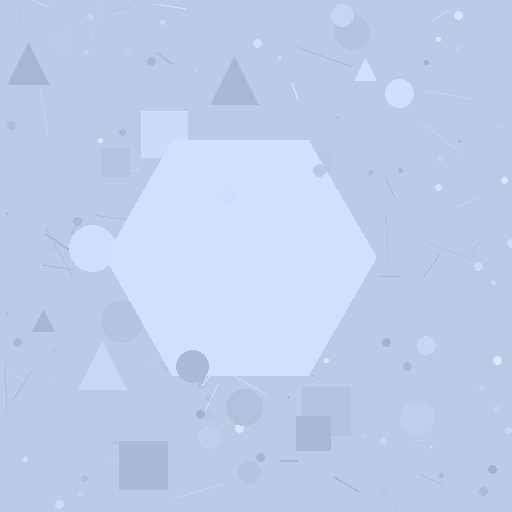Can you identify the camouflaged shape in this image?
The camouflaged shape is a hexagon.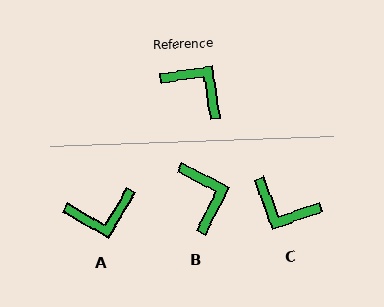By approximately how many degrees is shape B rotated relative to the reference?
Approximately 35 degrees clockwise.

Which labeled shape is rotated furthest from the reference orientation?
C, about 168 degrees away.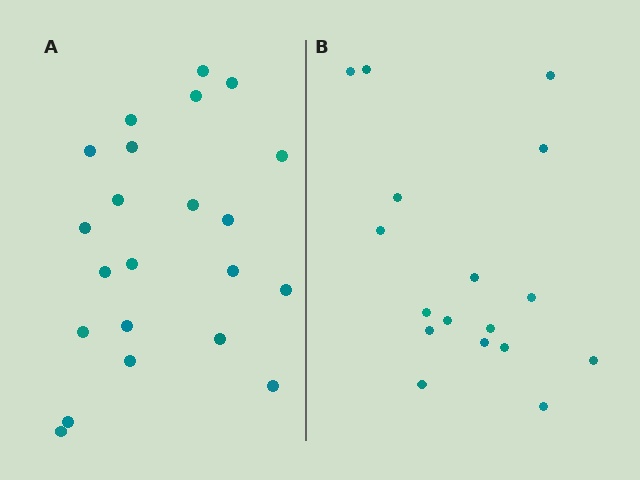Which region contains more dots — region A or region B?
Region A (the left region) has more dots.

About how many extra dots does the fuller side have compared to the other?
Region A has about 5 more dots than region B.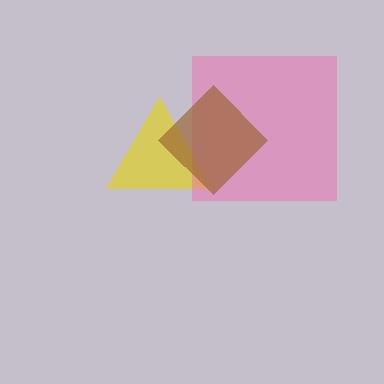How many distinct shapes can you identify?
There are 3 distinct shapes: a yellow triangle, a pink square, a brown diamond.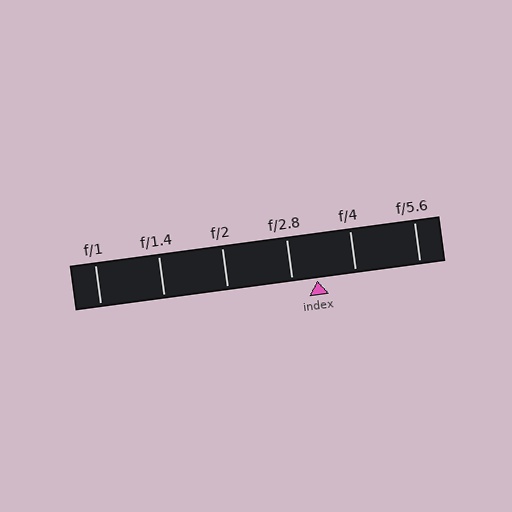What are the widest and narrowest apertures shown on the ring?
The widest aperture shown is f/1 and the narrowest is f/5.6.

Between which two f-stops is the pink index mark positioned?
The index mark is between f/2.8 and f/4.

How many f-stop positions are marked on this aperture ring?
There are 6 f-stop positions marked.